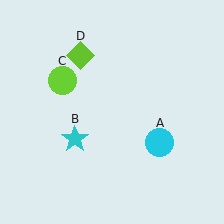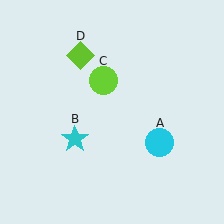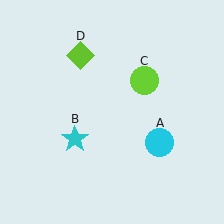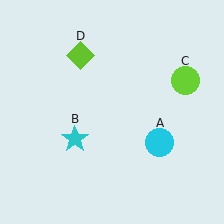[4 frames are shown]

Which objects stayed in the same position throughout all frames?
Cyan circle (object A) and cyan star (object B) and lime diamond (object D) remained stationary.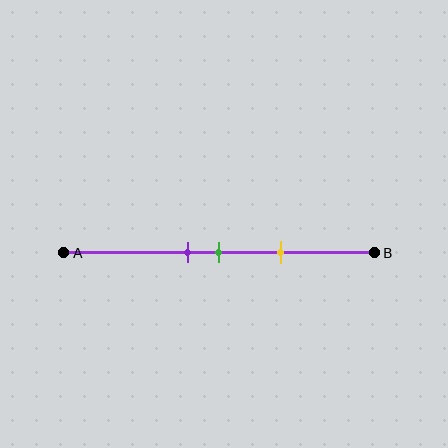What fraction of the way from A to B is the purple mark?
The purple mark is approximately 40% (0.4) of the way from A to B.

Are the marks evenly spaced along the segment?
Yes, the marks are approximately evenly spaced.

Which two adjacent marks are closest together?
The purple and green marks are the closest adjacent pair.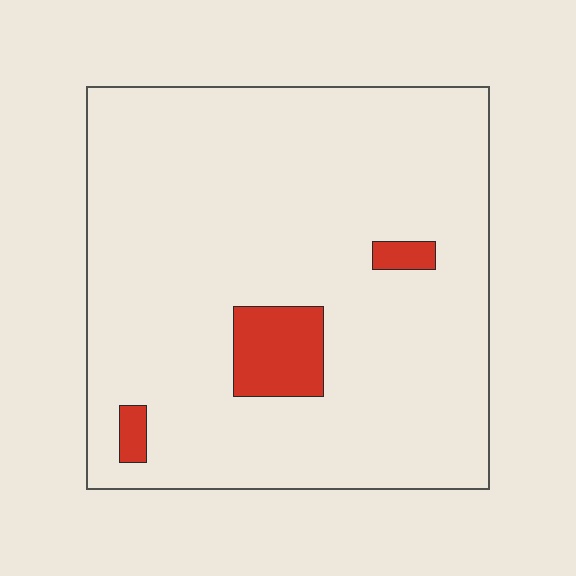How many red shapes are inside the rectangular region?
3.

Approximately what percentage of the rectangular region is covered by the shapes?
Approximately 5%.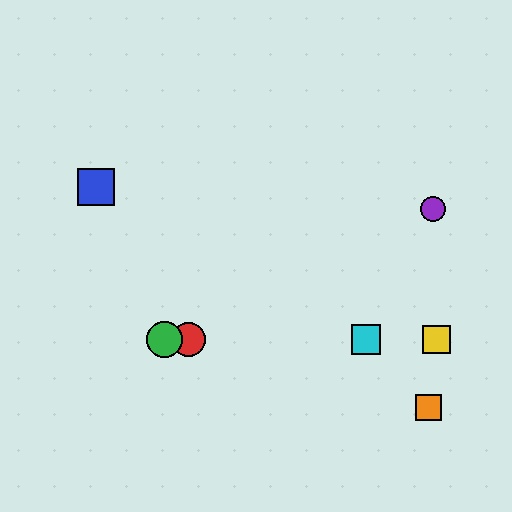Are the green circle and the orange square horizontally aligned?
No, the green circle is at y≈340 and the orange square is at y≈407.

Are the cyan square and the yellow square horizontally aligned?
Yes, both are at y≈340.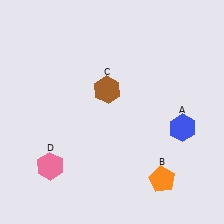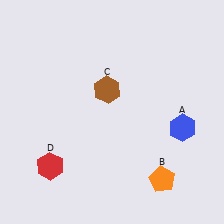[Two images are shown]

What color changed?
The hexagon (D) changed from pink in Image 1 to red in Image 2.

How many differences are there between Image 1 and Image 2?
There is 1 difference between the two images.